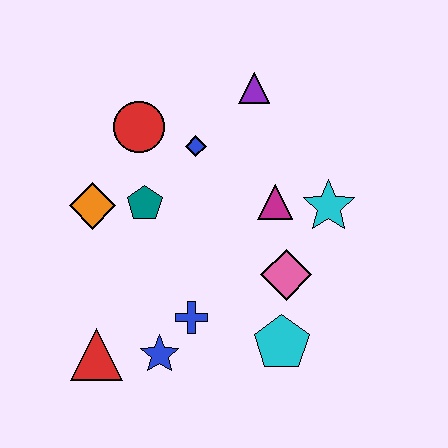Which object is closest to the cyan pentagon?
The pink diamond is closest to the cyan pentagon.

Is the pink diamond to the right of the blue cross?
Yes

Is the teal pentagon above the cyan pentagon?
Yes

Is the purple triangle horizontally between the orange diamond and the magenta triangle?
Yes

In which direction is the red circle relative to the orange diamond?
The red circle is above the orange diamond.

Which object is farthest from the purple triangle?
The red triangle is farthest from the purple triangle.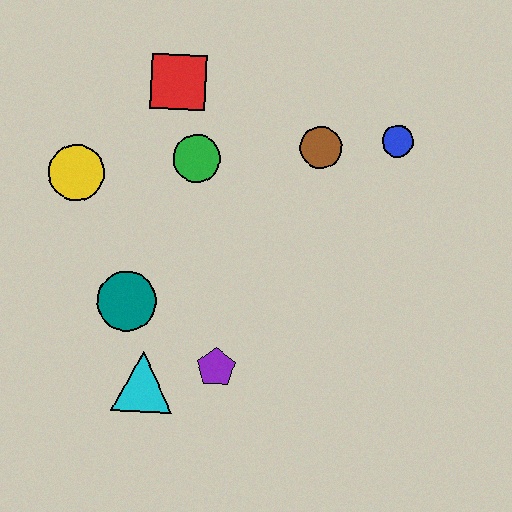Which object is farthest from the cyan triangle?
The blue circle is farthest from the cyan triangle.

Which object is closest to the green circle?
The red square is closest to the green circle.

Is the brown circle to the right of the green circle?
Yes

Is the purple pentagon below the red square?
Yes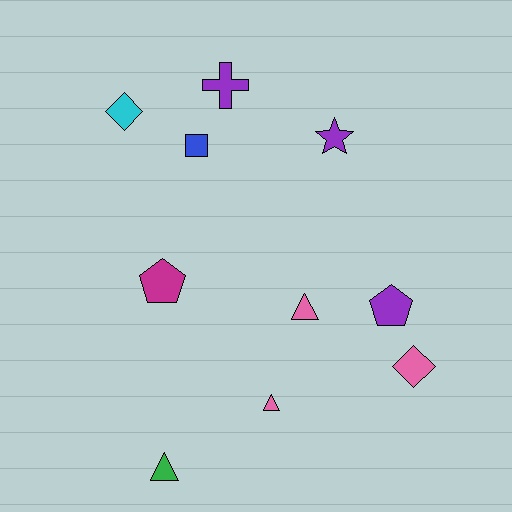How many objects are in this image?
There are 10 objects.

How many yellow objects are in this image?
There are no yellow objects.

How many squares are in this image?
There is 1 square.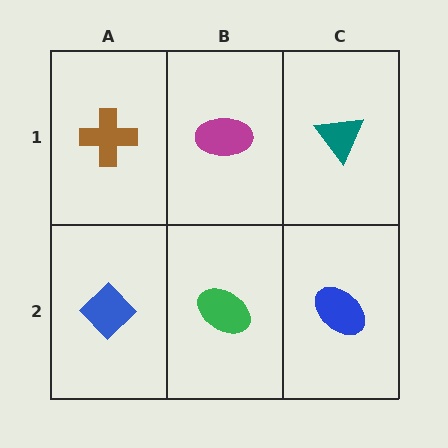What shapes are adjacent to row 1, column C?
A blue ellipse (row 2, column C), a magenta ellipse (row 1, column B).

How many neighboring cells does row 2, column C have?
2.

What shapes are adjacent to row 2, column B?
A magenta ellipse (row 1, column B), a blue diamond (row 2, column A), a blue ellipse (row 2, column C).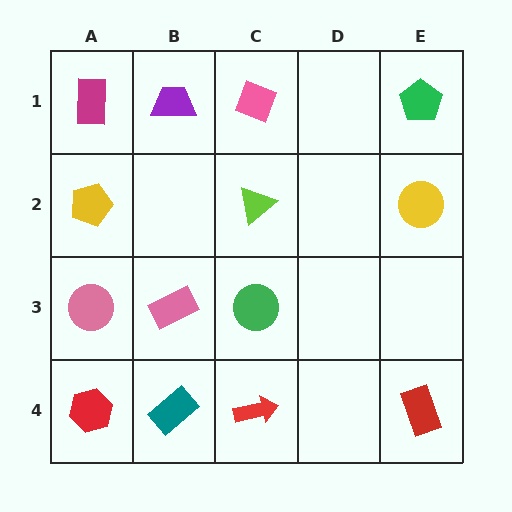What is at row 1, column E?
A green pentagon.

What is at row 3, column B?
A pink rectangle.